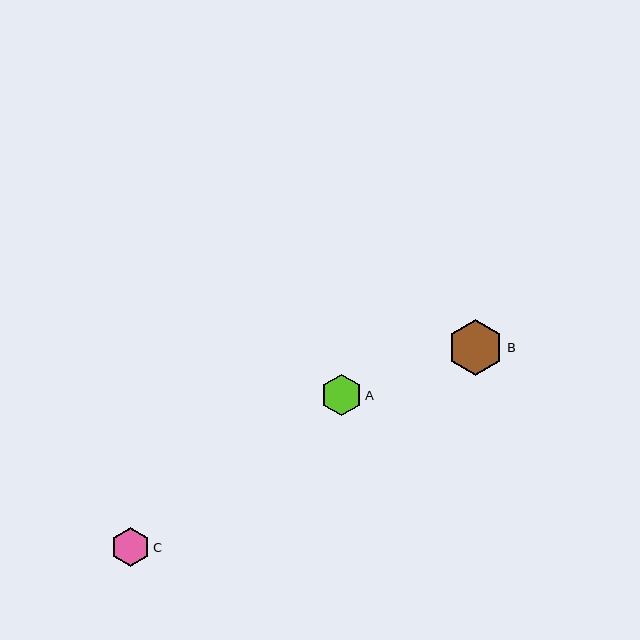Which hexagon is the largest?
Hexagon B is the largest with a size of approximately 56 pixels.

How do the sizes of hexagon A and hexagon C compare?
Hexagon A and hexagon C are approximately the same size.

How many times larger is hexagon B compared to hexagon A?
Hexagon B is approximately 1.4 times the size of hexagon A.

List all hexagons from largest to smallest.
From largest to smallest: B, A, C.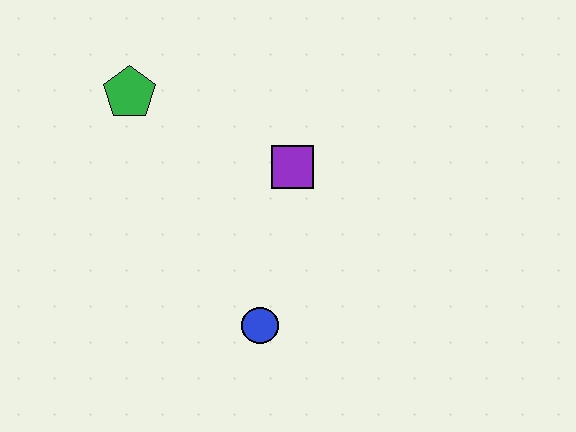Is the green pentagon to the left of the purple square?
Yes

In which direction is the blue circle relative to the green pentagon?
The blue circle is below the green pentagon.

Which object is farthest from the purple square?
The green pentagon is farthest from the purple square.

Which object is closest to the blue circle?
The purple square is closest to the blue circle.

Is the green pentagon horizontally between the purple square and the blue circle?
No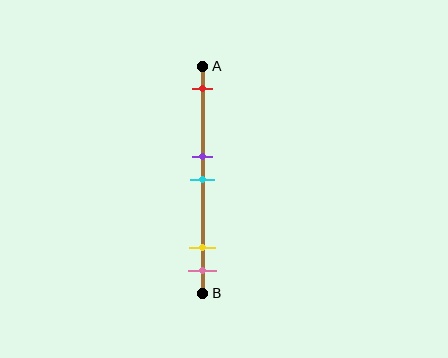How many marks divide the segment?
There are 5 marks dividing the segment.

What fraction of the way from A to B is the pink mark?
The pink mark is approximately 90% (0.9) of the way from A to B.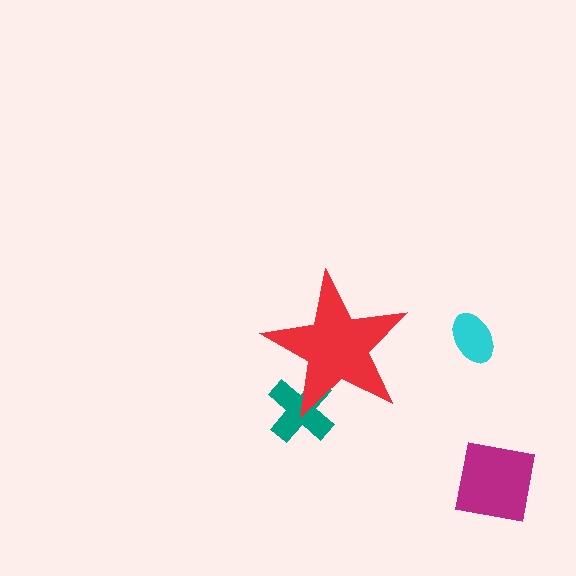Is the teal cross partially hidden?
Yes, the teal cross is partially hidden behind the red star.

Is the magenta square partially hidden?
No, the magenta square is fully visible.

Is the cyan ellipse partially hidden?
No, the cyan ellipse is fully visible.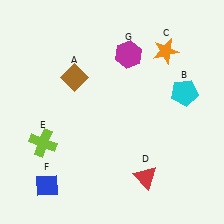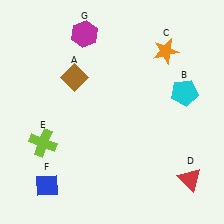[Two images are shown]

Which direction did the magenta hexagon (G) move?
The magenta hexagon (G) moved left.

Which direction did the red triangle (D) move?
The red triangle (D) moved right.